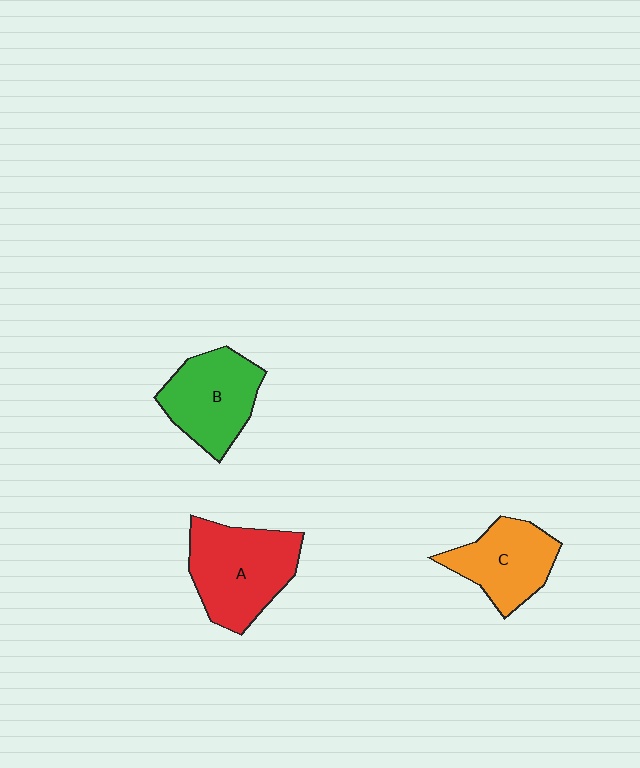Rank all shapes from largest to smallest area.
From largest to smallest: A (red), B (green), C (orange).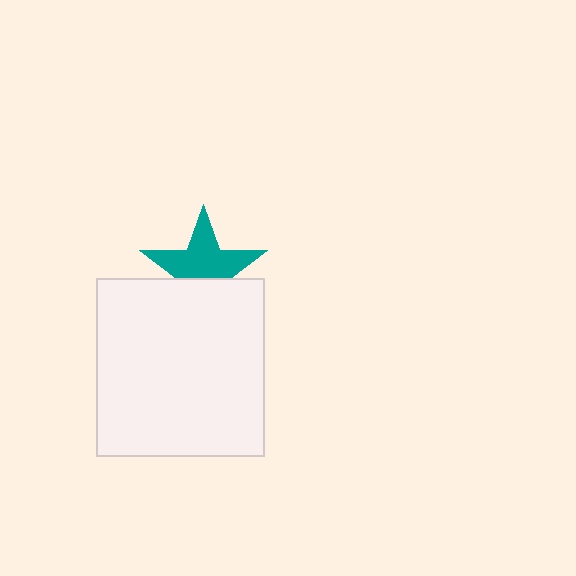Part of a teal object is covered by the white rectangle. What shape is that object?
It is a star.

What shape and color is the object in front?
The object in front is a white rectangle.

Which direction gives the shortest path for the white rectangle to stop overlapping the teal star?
Moving down gives the shortest separation.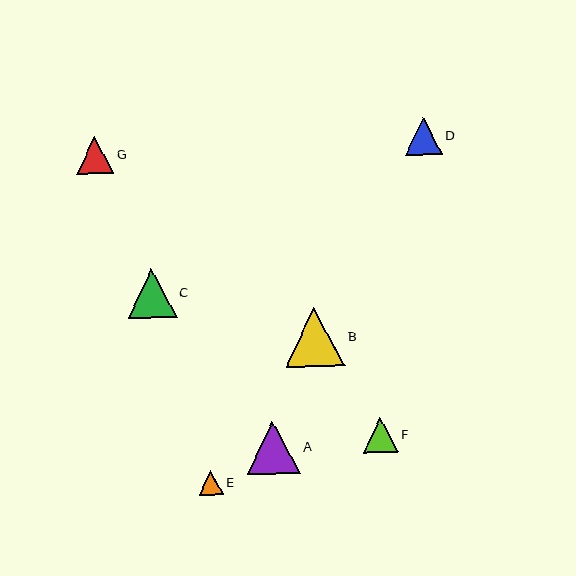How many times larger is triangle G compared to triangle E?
Triangle G is approximately 1.5 times the size of triangle E.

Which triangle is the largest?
Triangle B is the largest with a size of approximately 59 pixels.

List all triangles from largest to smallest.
From largest to smallest: B, A, C, D, G, F, E.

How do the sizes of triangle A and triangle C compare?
Triangle A and triangle C are approximately the same size.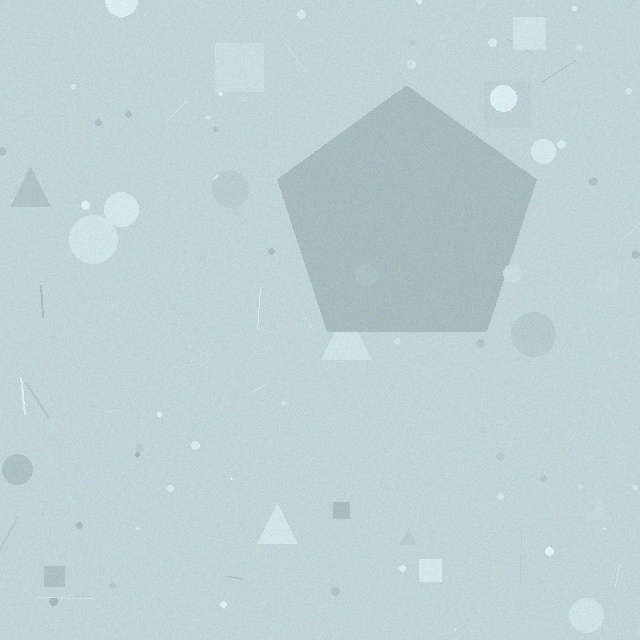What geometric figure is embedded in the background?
A pentagon is embedded in the background.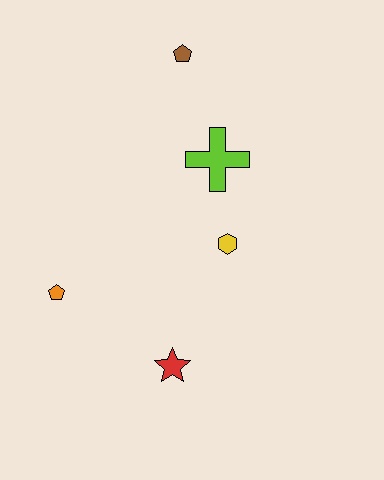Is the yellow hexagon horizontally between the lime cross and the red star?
No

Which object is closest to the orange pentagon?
The red star is closest to the orange pentagon.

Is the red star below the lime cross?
Yes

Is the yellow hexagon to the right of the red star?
Yes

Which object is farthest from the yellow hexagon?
The brown pentagon is farthest from the yellow hexagon.